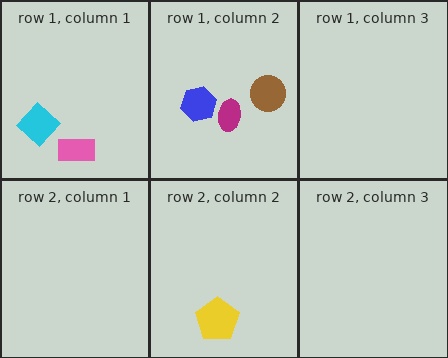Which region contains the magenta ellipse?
The row 1, column 2 region.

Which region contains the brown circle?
The row 1, column 2 region.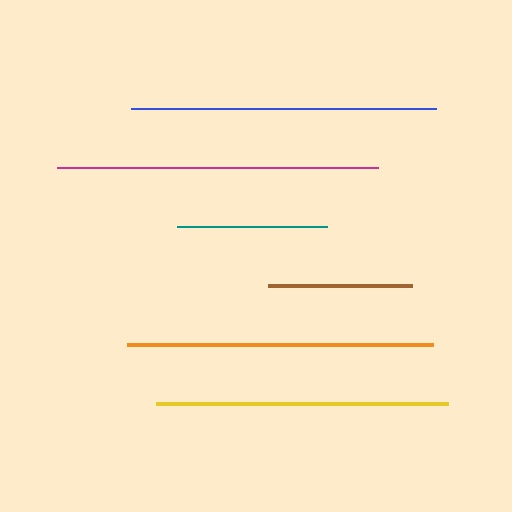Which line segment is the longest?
The magenta line is the longest at approximately 321 pixels.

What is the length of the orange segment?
The orange segment is approximately 306 pixels long.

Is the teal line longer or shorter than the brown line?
The teal line is longer than the brown line.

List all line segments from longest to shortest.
From longest to shortest: magenta, orange, blue, yellow, teal, brown.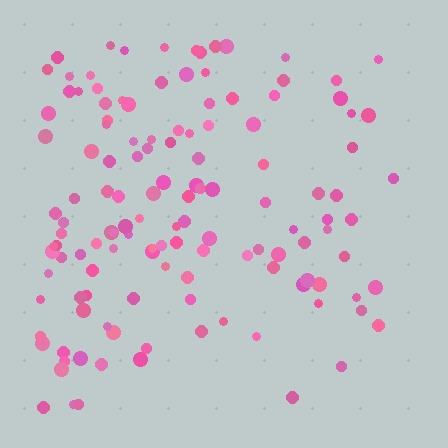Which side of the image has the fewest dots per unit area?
The right.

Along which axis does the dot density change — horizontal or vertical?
Horizontal.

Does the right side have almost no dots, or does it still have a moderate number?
Still a moderate number, just noticeably fewer than the left.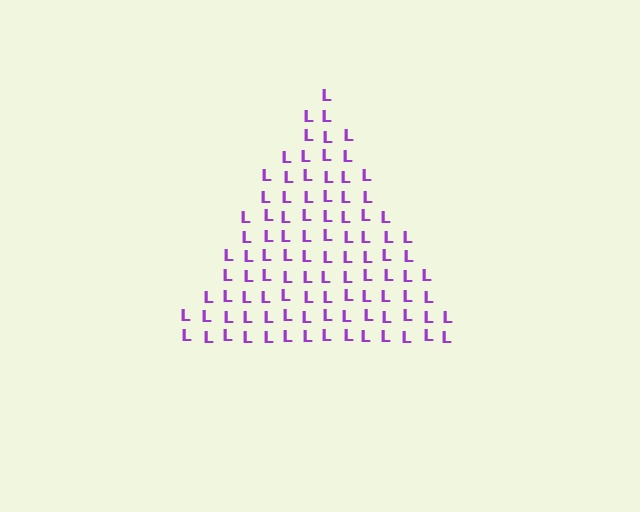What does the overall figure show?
The overall figure shows a triangle.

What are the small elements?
The small elements are letter L's.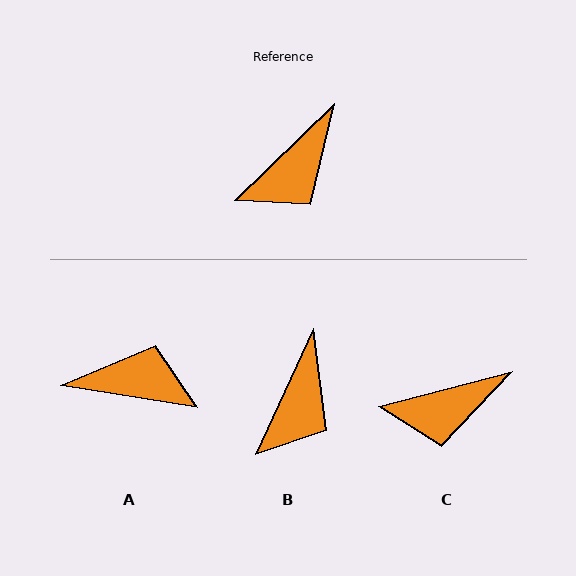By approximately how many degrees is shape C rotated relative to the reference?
Approximately 29 degrees clockwise.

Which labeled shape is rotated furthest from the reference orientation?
A, about 127 degrees away.